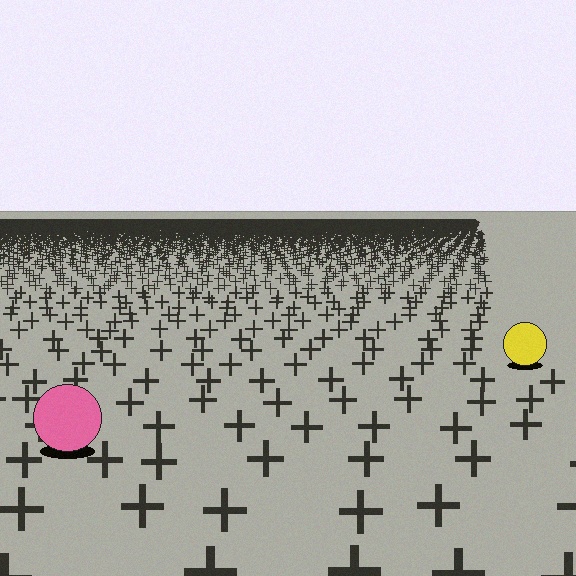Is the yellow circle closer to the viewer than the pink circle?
No. The pink circle is closer — you can tell from the texture gradient: the ground texture is coarser near it.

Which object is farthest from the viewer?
The yellow circle is farthest from the viewer. It appears smaller and the ground texture around it is denser.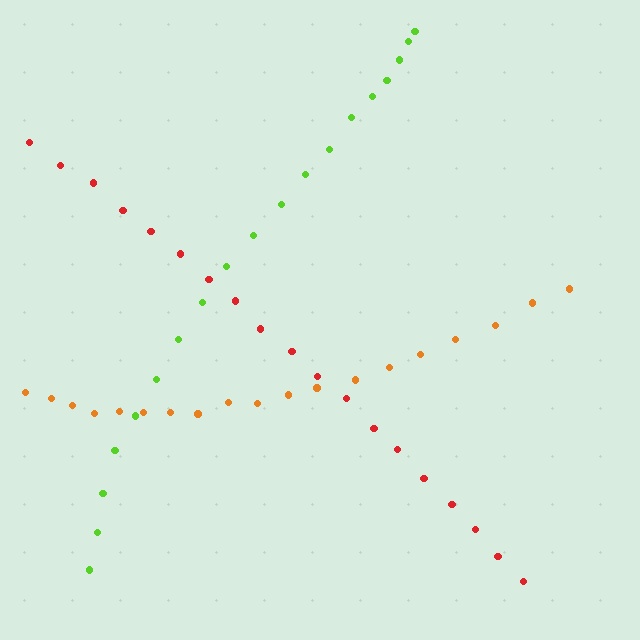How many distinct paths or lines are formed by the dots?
There are 3 distinct paths.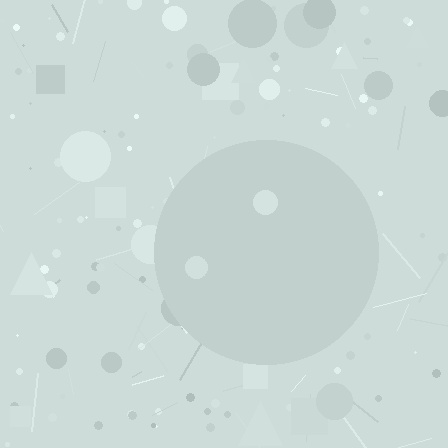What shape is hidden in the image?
A circle is hidden in the image.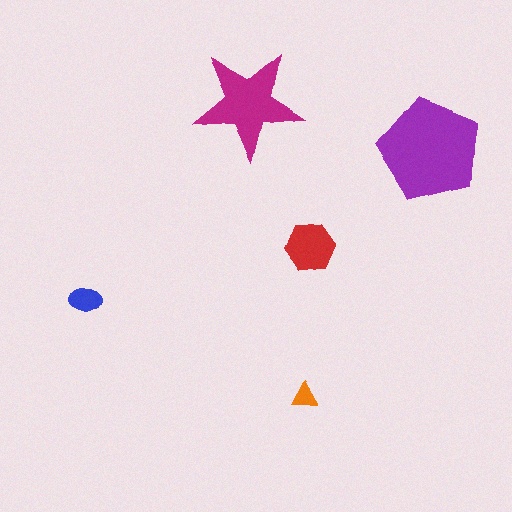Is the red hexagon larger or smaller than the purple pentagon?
Smaller.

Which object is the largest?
The purple pentagon.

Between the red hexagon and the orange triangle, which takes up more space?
The red hexagon.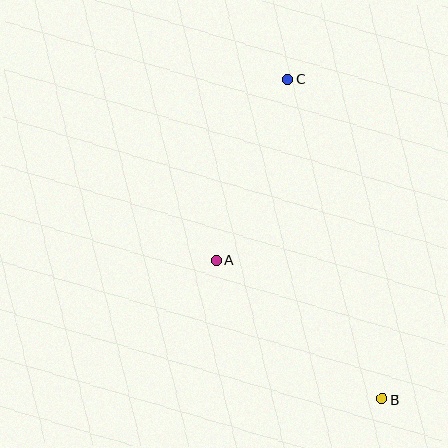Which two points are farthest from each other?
Points B and C are farthest from each other.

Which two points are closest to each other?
Points A and C are closest to each other.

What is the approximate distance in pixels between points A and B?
The distance between A and B is approximately 216 pixels.